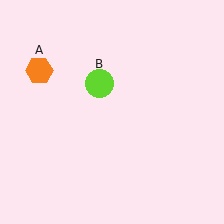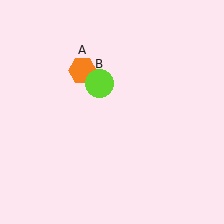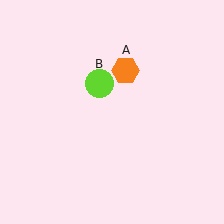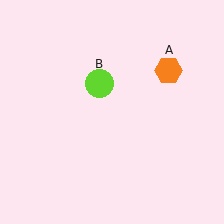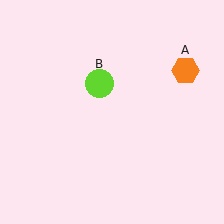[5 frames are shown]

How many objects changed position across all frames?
1 object changed position: orange hexagon (object A).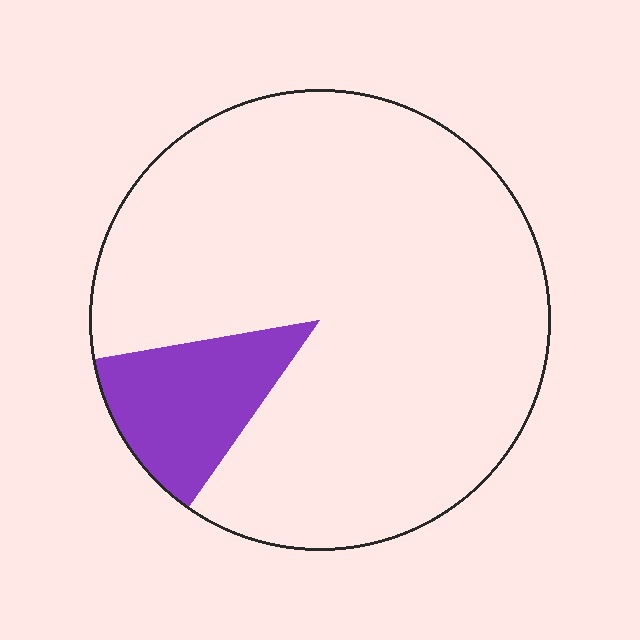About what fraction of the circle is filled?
About one eighth (1/8).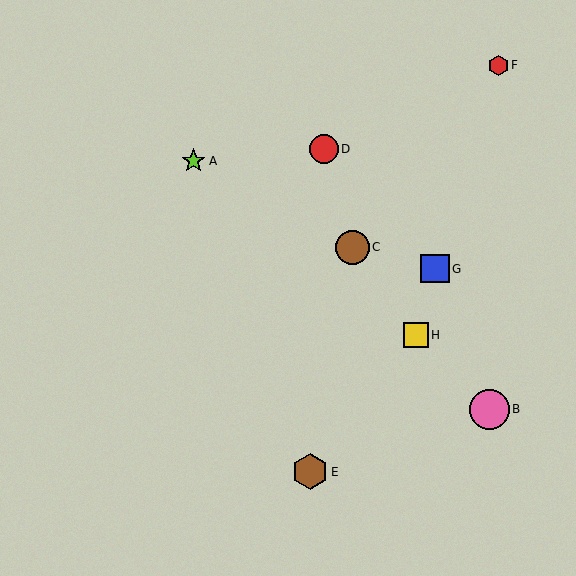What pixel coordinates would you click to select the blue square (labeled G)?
Click at (435, 269) to select the blue square G.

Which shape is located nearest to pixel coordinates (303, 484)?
The brown hexagon (labeled E) at (310, 472) is nearest to that location.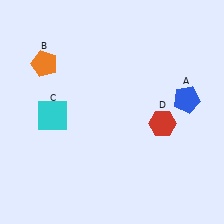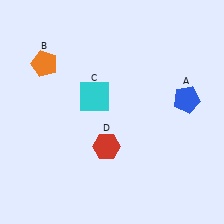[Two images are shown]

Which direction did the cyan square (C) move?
The cyan square (C) moved right.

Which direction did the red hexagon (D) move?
The red hexagon (D) moved left.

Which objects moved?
The objects that moved are: the cyan square (C), the red hexagon (D).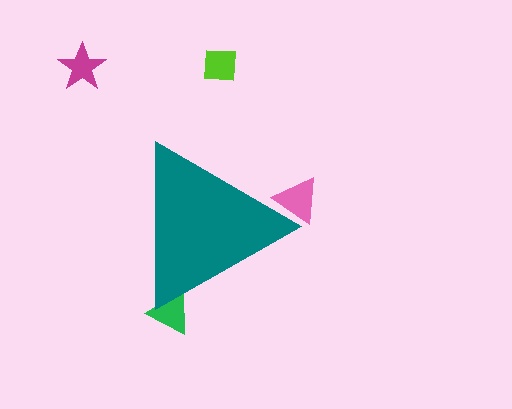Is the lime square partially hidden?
No, the lime square is fully visible.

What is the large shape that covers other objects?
A teal triangle.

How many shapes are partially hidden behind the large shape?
2 shapes are partially hidden.